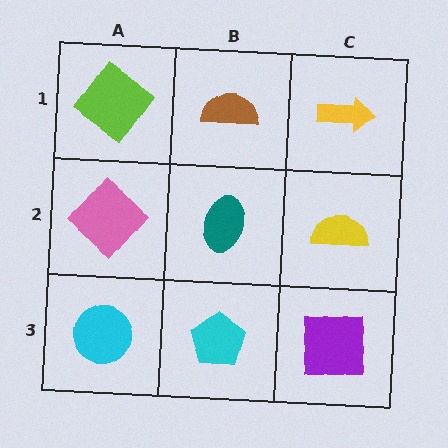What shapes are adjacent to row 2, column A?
A lime diamond (row 1, column A), a cyan circle (row 3, column A), a teal ellipse (row 2, column B).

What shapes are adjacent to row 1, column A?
A pink diamond (row 2, column A), a brown semicircle (row 1, column B).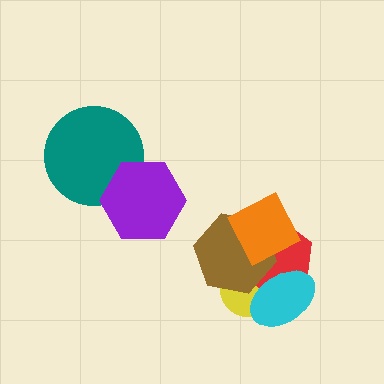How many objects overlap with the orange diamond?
2 objects overlap with the orange diamond.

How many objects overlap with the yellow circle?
3 objects overlap with the yellow circle.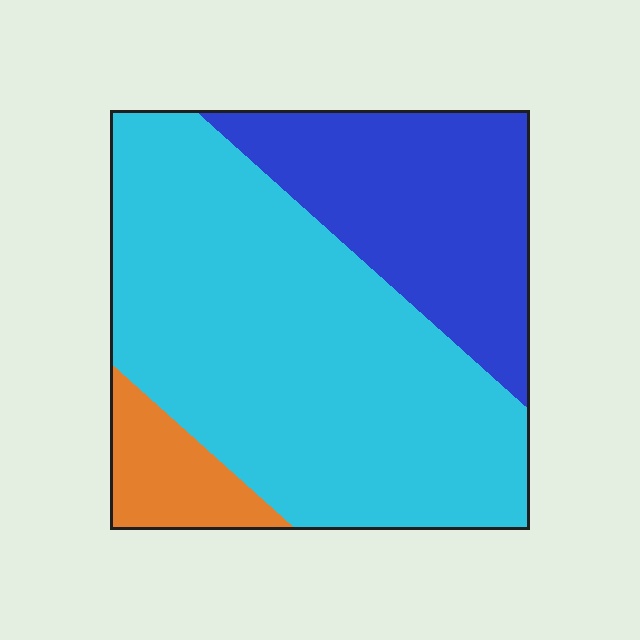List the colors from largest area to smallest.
From largest to smallest: cyan, blue, orange.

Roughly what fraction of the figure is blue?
Blue takes up about one quarter (1/4) of the figure.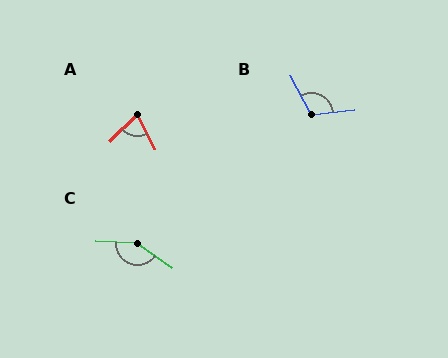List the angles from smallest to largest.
A (72°), B (110°), C (148°).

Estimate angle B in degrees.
Approximately 110 degrees.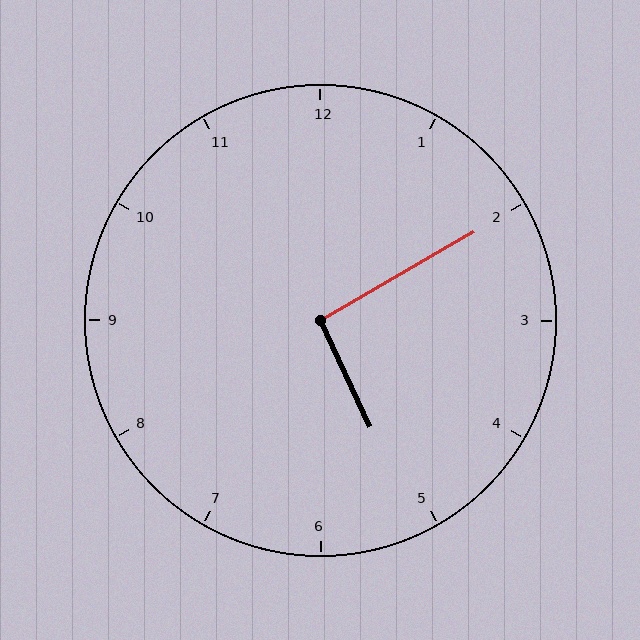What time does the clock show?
5:10.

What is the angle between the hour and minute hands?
Approximately 95 degrees.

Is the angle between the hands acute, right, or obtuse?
It is right.